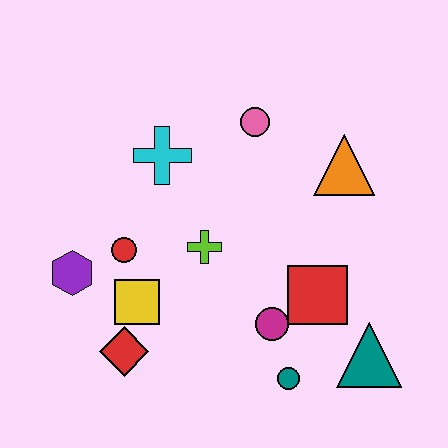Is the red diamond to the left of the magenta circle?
Yes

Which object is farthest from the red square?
The purple hexagon is farthest from the red square.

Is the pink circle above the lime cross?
Yes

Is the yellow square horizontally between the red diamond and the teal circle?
Yes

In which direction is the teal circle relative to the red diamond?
The teal circle is to the right of the red diamond.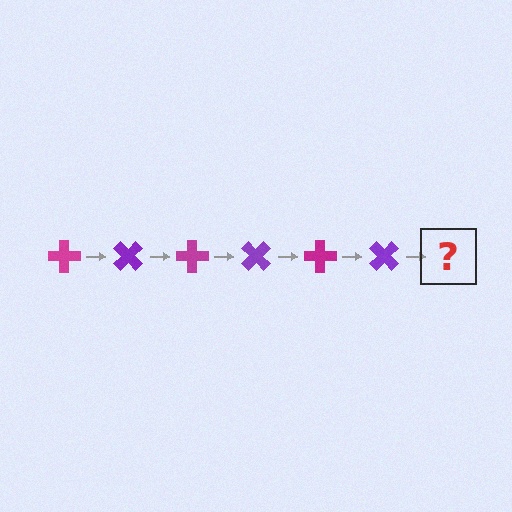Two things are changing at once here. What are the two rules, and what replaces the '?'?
The two rules are that it rotates 45 degrees each step and the color cycles through magenta and purple. The '?' should be a magenta cross, rotated 270 degrees from the start.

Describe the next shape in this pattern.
It should be a magenta cross, rotated 270 degrees from the start.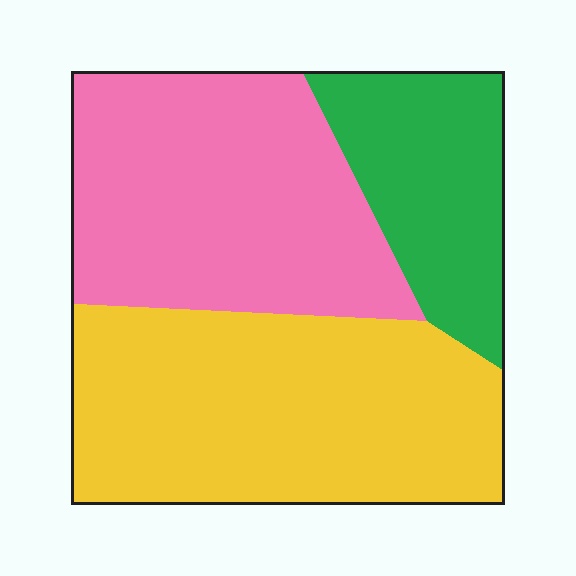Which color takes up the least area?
Green, at roughly 20%.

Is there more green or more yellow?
Yellow.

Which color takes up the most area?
Yellow, at roughly 45%.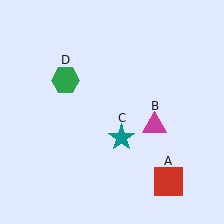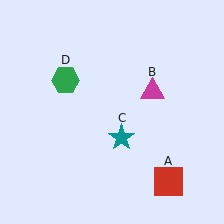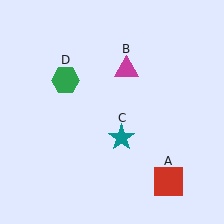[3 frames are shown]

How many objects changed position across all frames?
1 object changed position: magenta triangle (object B).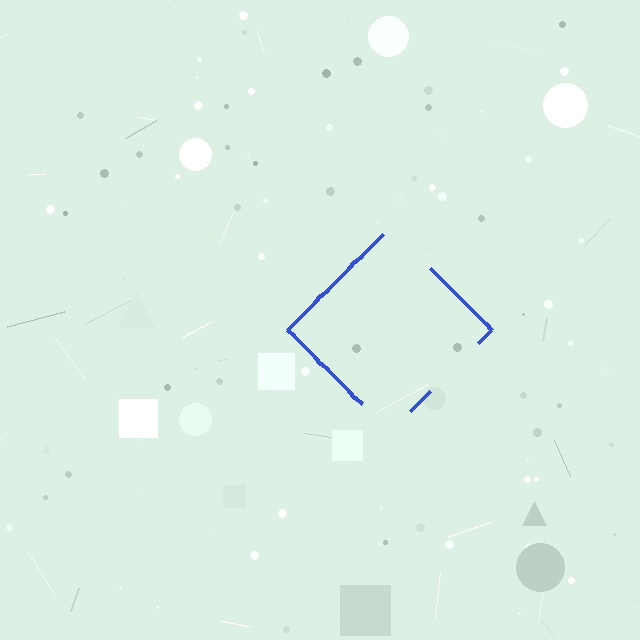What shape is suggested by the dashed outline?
The dashed outline suggests a diamond.